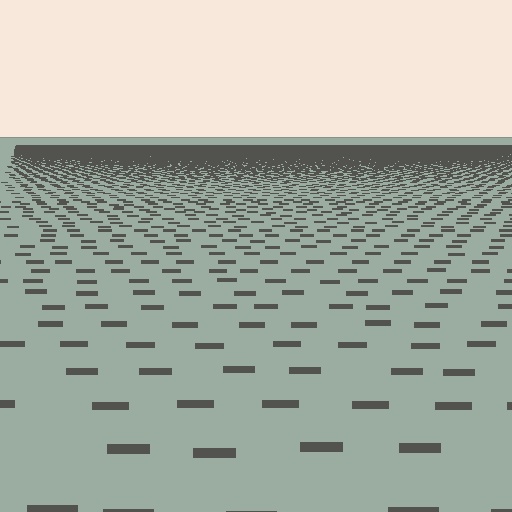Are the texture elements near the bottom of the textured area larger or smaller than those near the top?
Larger. Near the bottom, elements are closer to the viewer and appear at a bigger on-screen size.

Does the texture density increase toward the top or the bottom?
Density increases toward the top.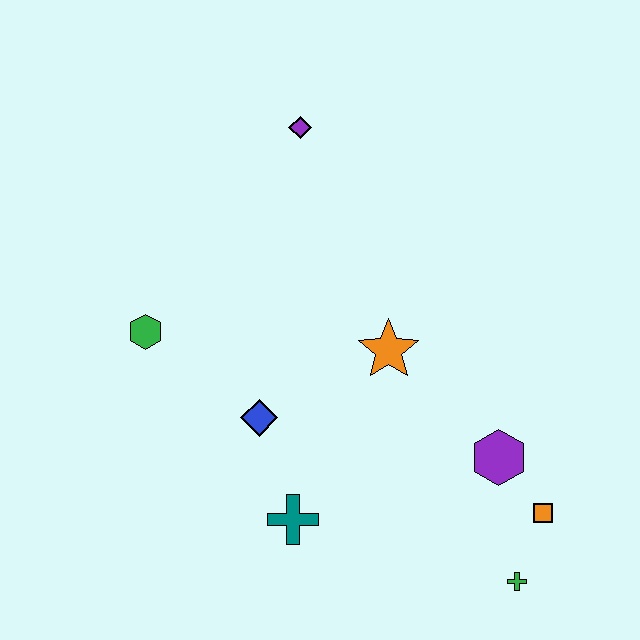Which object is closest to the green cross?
The orange square is closest to the green cross.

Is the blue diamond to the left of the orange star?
Yes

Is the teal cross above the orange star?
No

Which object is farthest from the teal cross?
The purple diamond is farthest from the teal cross.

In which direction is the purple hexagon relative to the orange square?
The purple hexagon is above the orange square.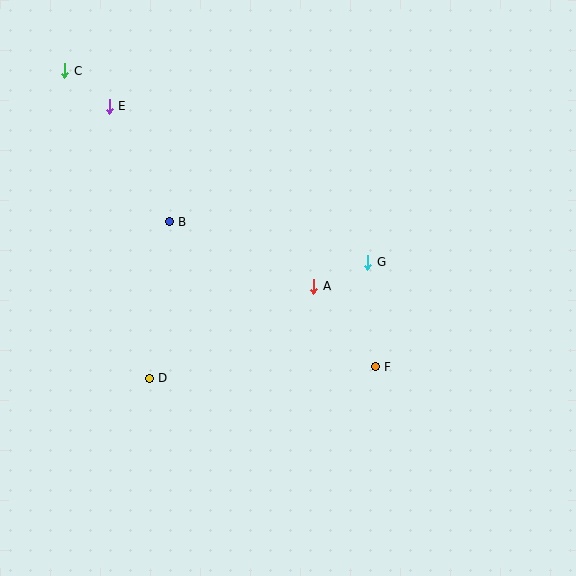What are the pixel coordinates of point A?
Point A is at (314, 286).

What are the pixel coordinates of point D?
Point D is at (149, 378).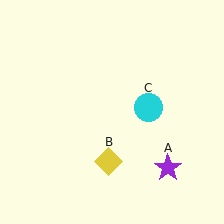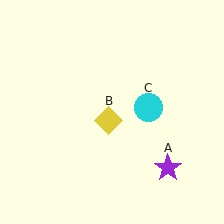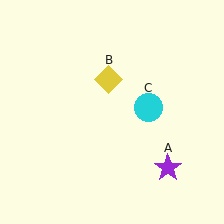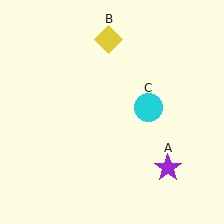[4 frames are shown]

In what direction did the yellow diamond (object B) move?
The yellow diamond (object B) moved up.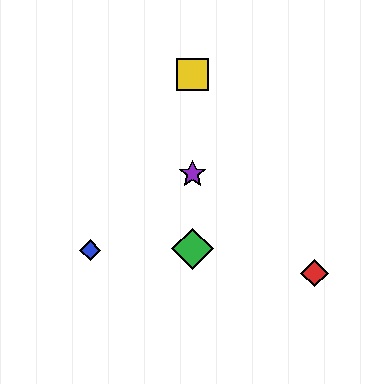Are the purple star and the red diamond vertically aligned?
No, the purple star is at x≈192 and the red diamond is at x≈315.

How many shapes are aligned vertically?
3 shapes (the green diamond, the yellow square, the purple star) are aligned vertically.